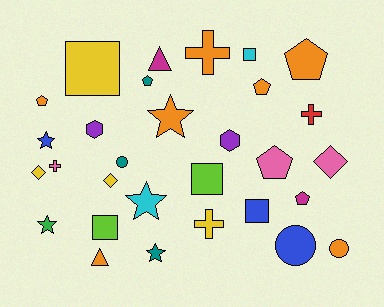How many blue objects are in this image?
There are 3 blue objects.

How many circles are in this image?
There are 3 circles.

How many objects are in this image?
There are 30 objects.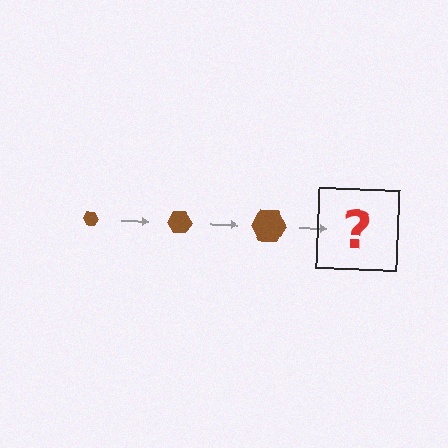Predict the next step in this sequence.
The next step is a brown hexagon, larger than the previous one.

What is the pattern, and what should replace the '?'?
The pattern is that the hexagon gets progressively larger each step. The '?' should be a brown hexagon, larger than the previous one.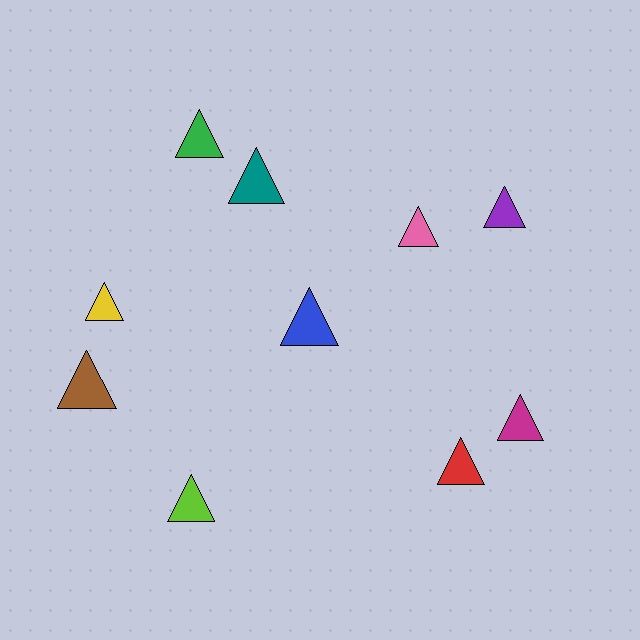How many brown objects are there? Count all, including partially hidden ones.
There is 1 brown object.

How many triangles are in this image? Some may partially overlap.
There are 10 triangles.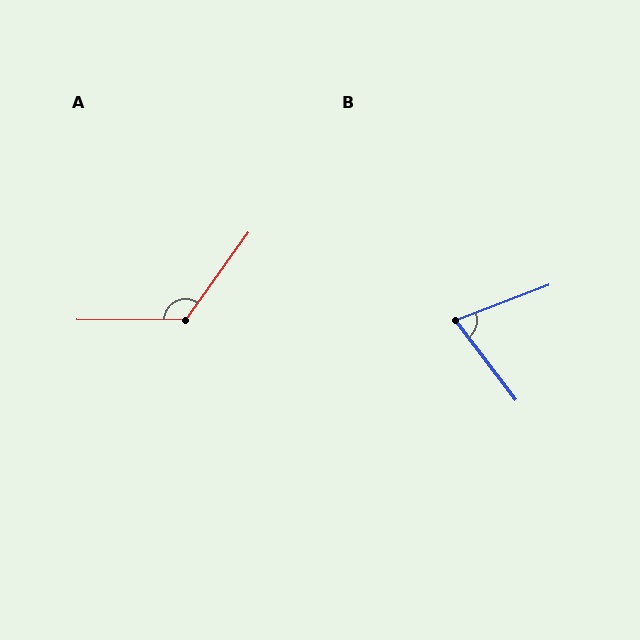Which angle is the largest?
A, at approximately 126 degrees.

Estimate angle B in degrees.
Approximately 74 degrees.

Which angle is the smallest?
B, at approximately 74 degrees.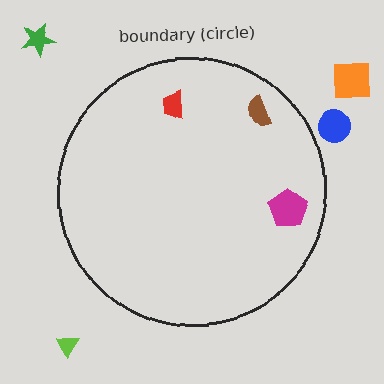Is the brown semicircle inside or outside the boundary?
Inside.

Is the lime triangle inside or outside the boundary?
Outside.